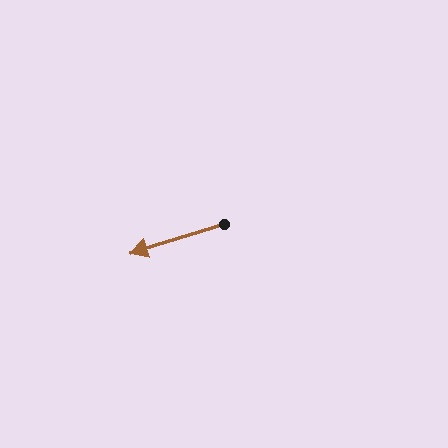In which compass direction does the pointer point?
West.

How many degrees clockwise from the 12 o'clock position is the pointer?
Approximately 252 degrees.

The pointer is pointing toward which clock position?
Roughly 8 o'clock.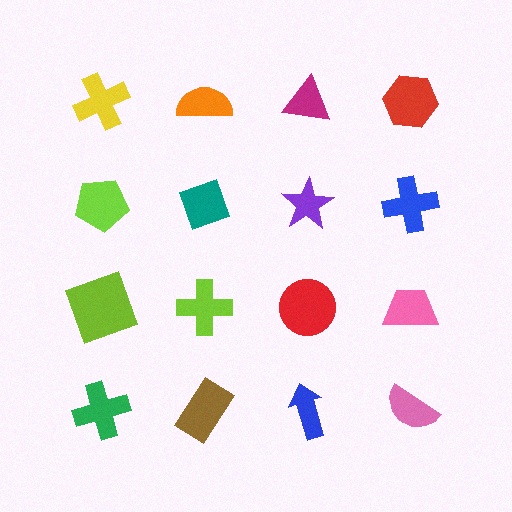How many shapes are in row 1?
4 shapes.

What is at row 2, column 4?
A blue cross.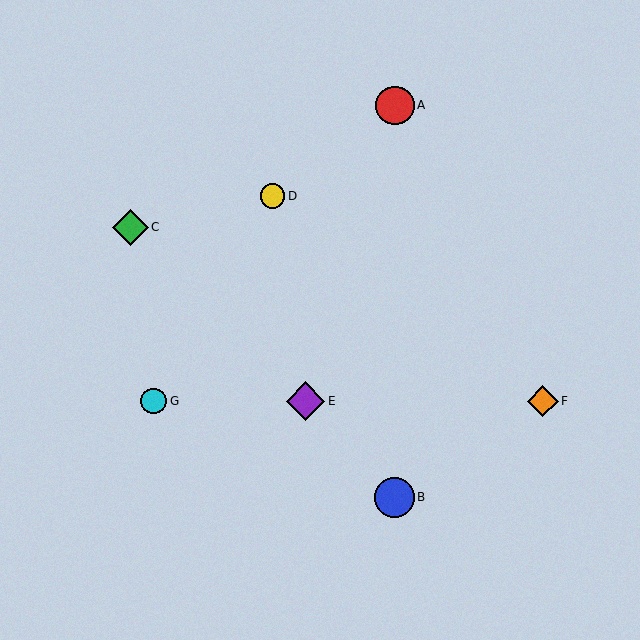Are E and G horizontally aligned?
Yes, both are at y≈401.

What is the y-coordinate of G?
Object G is at y≈401.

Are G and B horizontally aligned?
No, G is at y≈401 and B is at y≈497.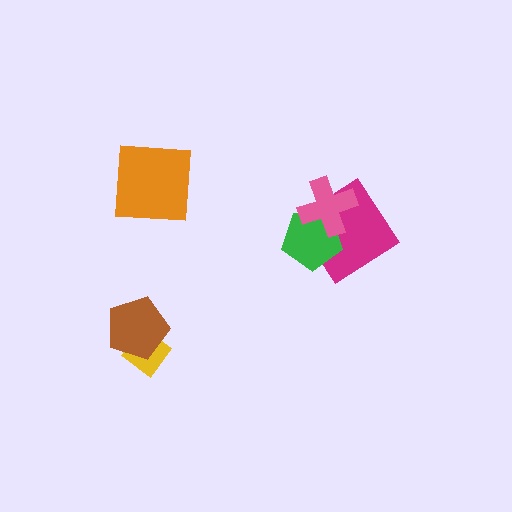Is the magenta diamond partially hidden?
Yes, it is partially covered by another shape.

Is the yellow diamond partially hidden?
Yes, it is partially covered by another shape.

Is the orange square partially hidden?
No, no other shape covers it.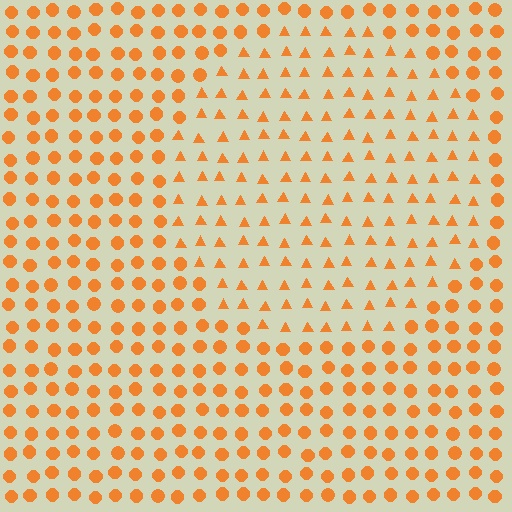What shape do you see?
I see a circle.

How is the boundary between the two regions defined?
The boundary is defined by a change in element shape: triangles inside vs. circles outside. All elements share the same color and spacing.